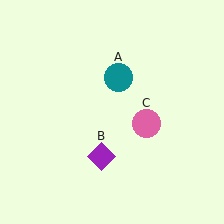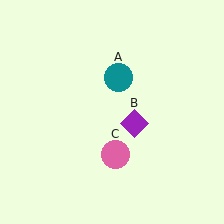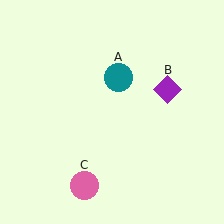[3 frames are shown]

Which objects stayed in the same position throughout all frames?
Teal circle (object A) remained stationary.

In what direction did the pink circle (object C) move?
The pink circle (object C) moved down and to the left.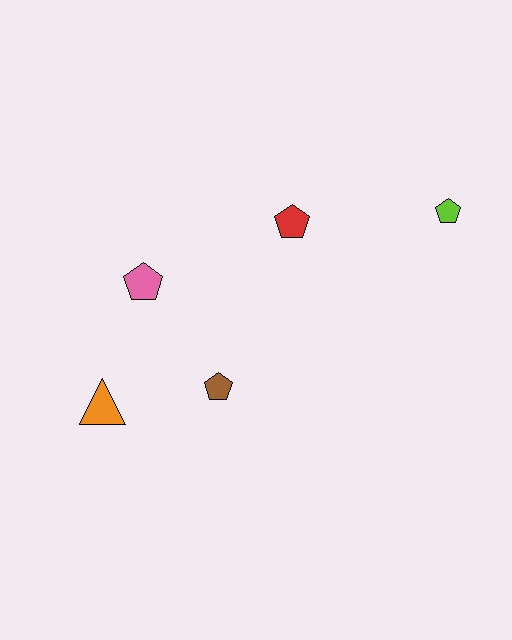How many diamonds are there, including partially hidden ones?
There are no diamonds.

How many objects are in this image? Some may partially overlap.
There are 5 objects.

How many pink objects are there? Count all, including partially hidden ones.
There is 1 pink object.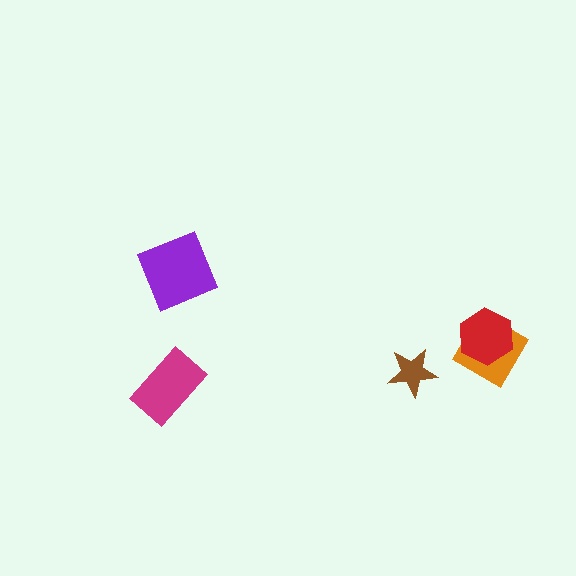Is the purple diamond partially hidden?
No, no other shape covers it.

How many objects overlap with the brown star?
0 objects overlap with the brown star.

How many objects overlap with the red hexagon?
1 object overlaps with the red hexagon.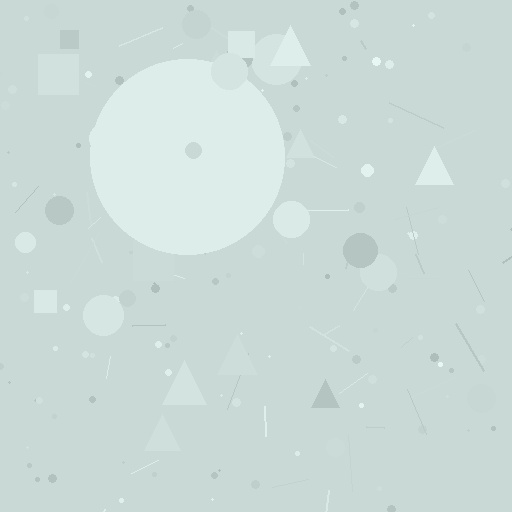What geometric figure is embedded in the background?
A circle is embedded in the background.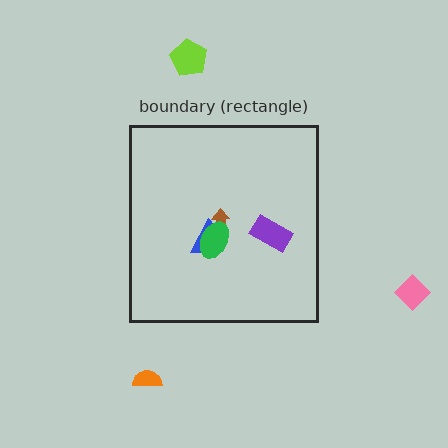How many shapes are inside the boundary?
4 inside, 3 outside.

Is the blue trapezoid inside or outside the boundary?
Inside.